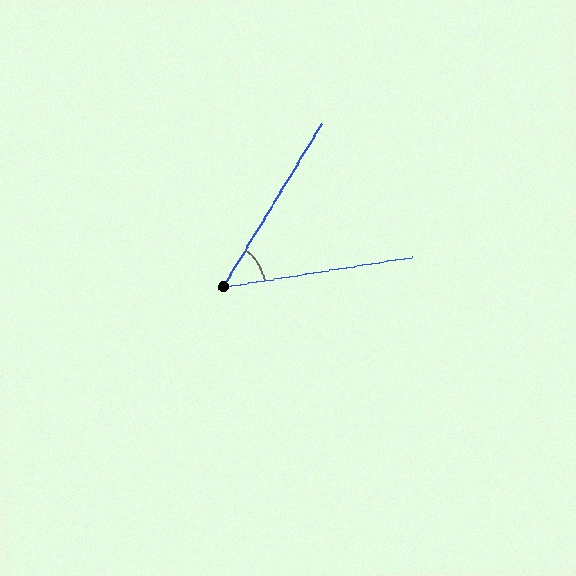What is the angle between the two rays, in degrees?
Approximately 50 degrees.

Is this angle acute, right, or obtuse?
It is acute.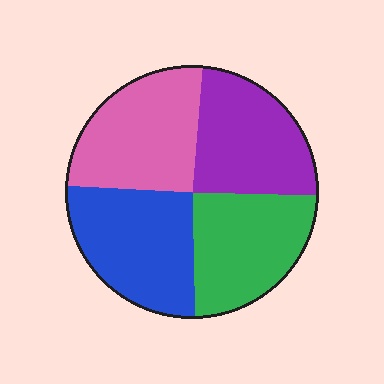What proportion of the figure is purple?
Purple takes up about one quarter (1/4) of the figure.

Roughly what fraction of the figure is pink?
Pink takes up between a quarter and a half of the figure.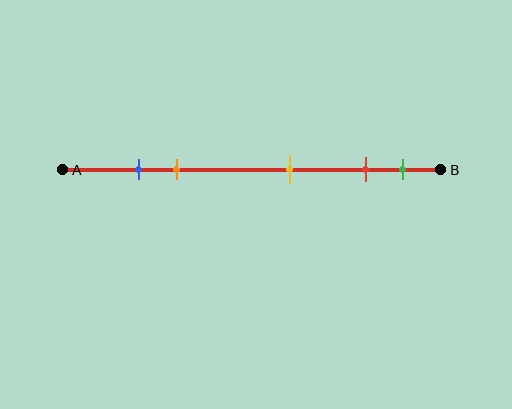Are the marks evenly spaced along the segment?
No, the marks are not evenly spaced.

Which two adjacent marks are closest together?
The blue and orange marks are the closest adjacent pair.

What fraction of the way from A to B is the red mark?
The red mark is approximately 80% (0.8) of the way from A to B.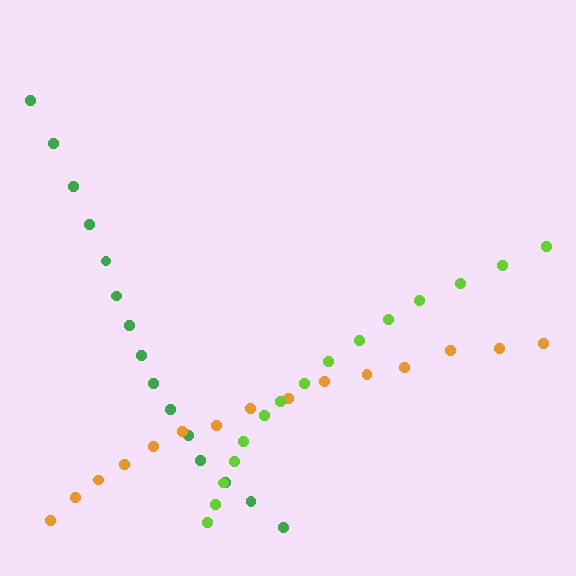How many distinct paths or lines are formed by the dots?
There are 3 distinct paths.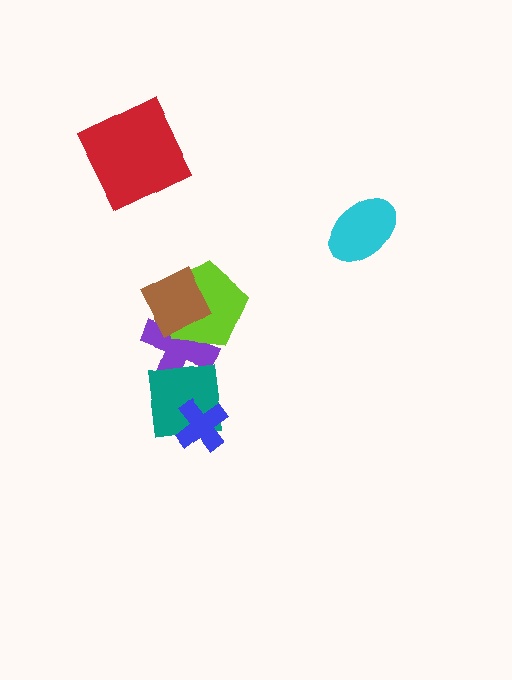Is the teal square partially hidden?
Yes, it is partially covered by another shape.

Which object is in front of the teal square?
The blue cross is in front of the teal square.